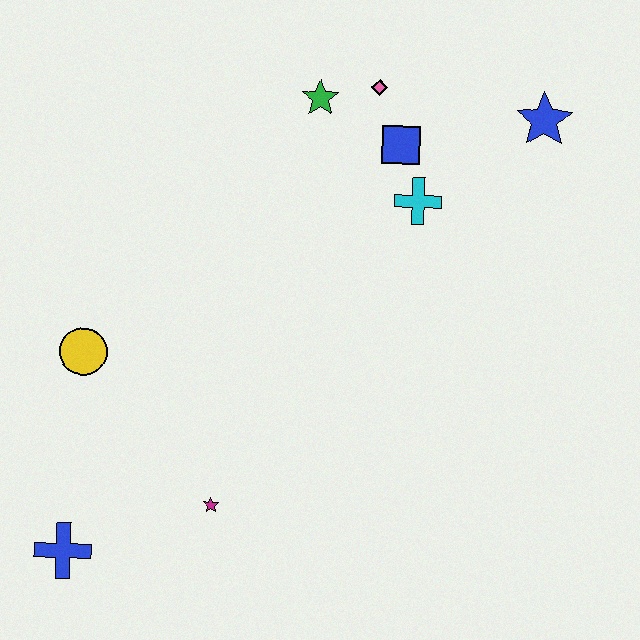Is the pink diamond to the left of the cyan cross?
Yes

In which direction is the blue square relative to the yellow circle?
The blue square is to the right of the yellow circle.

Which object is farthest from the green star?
The blue cross is farthest from the green star.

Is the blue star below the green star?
Yes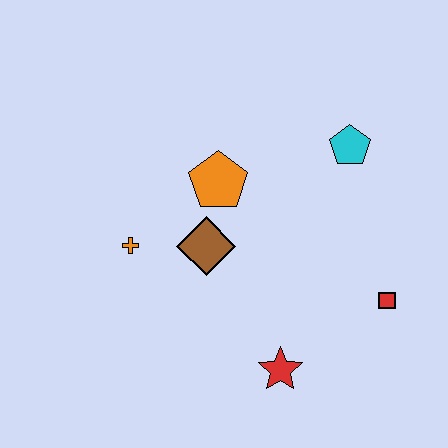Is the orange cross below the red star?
No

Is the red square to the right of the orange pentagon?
Yes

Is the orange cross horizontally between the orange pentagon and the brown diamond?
No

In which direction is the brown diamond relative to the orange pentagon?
The brown diamond is below the orange pentagon.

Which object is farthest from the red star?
The cyan pentagon is farthest from the red star.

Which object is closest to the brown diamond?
The orange pentagon is closest to the brown diamond.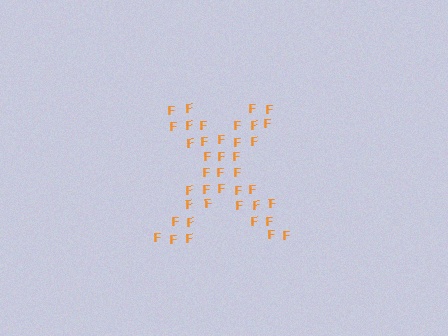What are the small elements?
The small elements are letter F's.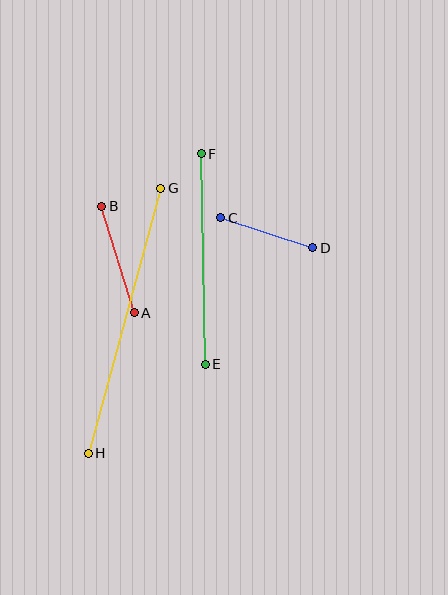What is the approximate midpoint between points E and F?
The midpoint is at approximately (203, 259) pixels.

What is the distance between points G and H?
The distance is approximately 275 pixels.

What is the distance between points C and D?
The distance is approximately 97 pixels.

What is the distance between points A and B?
The distance is approximately 112 pixels.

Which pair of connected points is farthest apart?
Points G and H are farthest apart.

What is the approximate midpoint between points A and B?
The midpoint is at approximately (118, 259) pixels.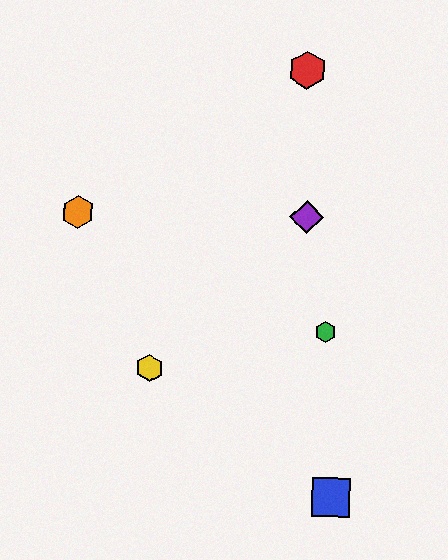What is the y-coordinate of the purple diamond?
The purple diamond is at y≈217.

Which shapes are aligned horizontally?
The purple diamond, the orange hexagon are aligned horizontally.